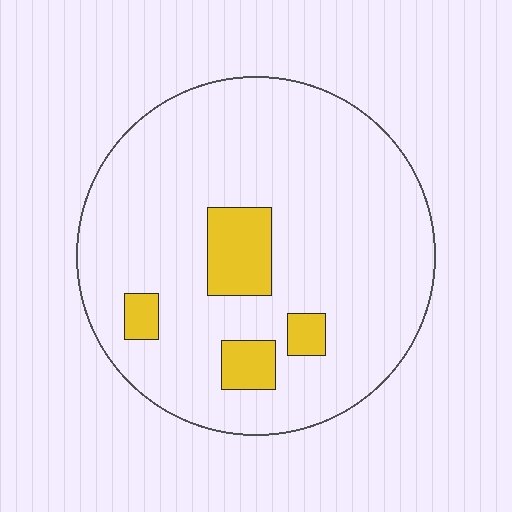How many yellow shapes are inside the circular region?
4.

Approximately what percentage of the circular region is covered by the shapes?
Approximately 10%.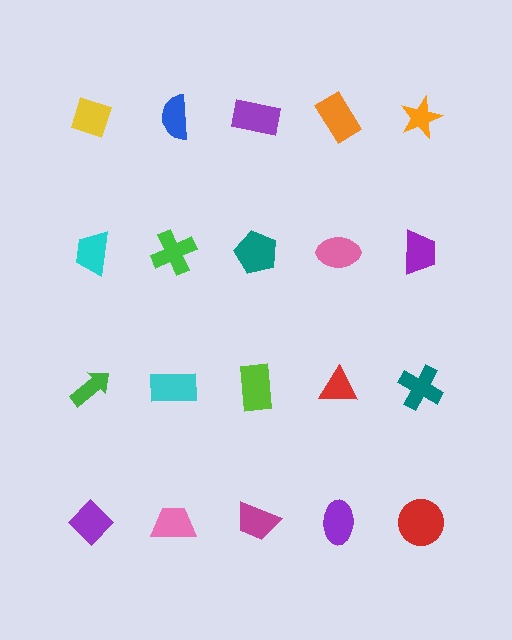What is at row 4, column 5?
A red circle.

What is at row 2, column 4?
A pink ellipse.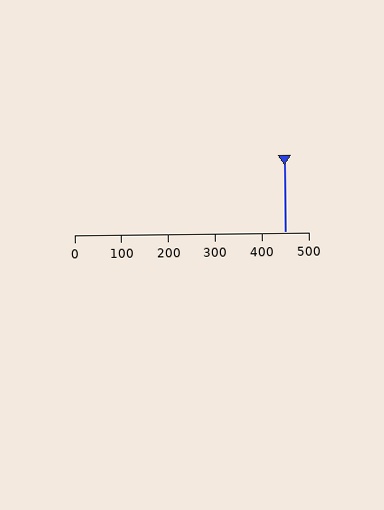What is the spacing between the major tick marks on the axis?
The major ticks are spaced 100 apart.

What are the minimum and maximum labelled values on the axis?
The axis runs from 0 to 500.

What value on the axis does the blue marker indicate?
The marker indicates approximately 450.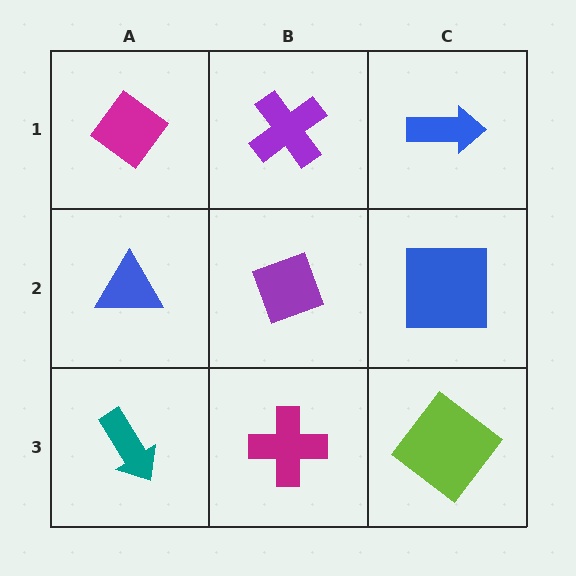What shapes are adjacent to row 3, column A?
A blue triangle (row 2, column A), a magenta cross (row 3, column B).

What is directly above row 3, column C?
A blue square.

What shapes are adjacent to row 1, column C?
A blue square (row 2, column C), a purple cross (row 1, column B).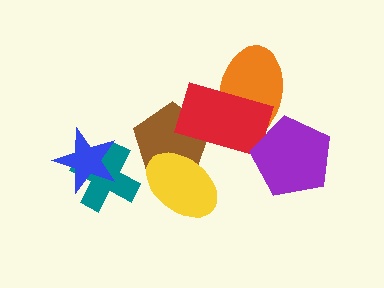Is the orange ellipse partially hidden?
Yes, it is partially covered by another shape.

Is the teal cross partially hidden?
Yes, it is partially covered by another shape.